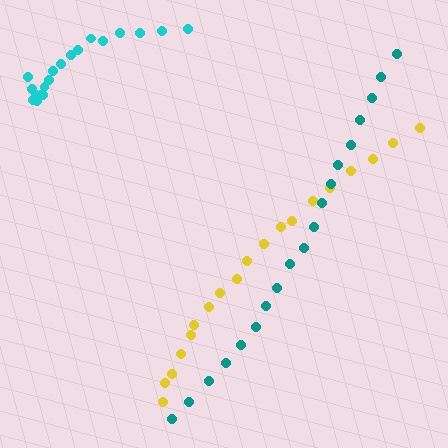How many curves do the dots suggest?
There are 3 distinct paths.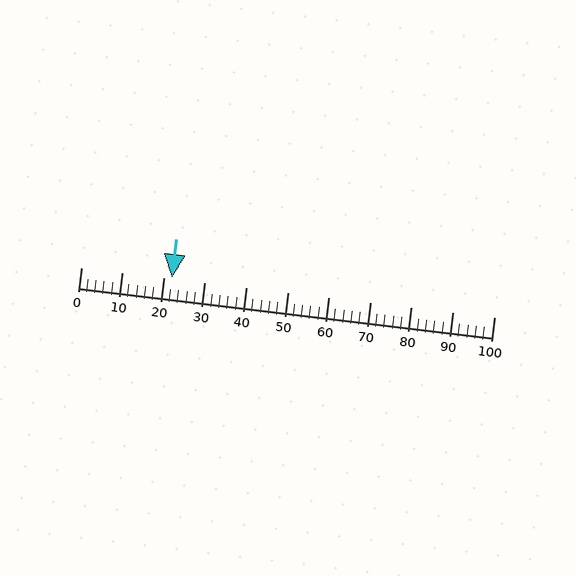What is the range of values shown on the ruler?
The ruler shows values from 0 to 100.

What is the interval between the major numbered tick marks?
The major tick marks are spaced 10 units apart.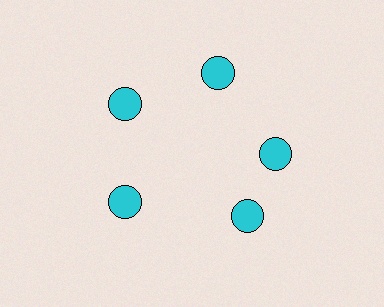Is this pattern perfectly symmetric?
No. The 5 cyan circles are arranged in a ring, but one element near the 5 o'clock position is rotated out of alignment along the ring, breaking the 5-fold rotational symmetry.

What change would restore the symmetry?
The symmetry would be restored by rotating it back into even spacing with its neighbors so that all 5 circles sit at equal angles and equal distance from the center.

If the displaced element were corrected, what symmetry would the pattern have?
It would have 5-fold rotational symmetry — the pattern would map onto itself every 72 degrees.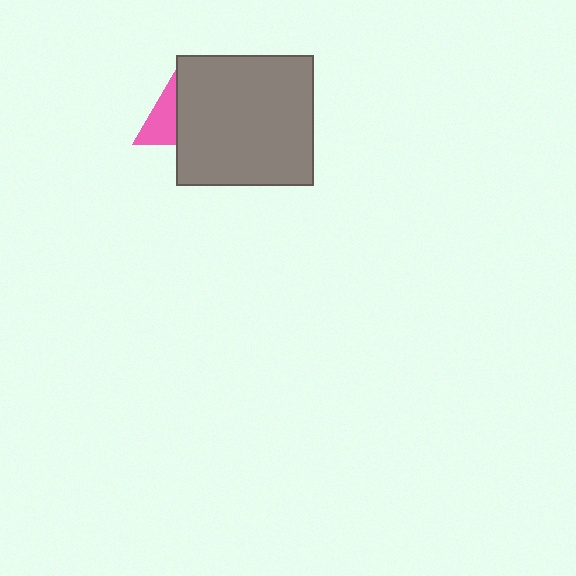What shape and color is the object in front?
The object in front is a gray rectangle.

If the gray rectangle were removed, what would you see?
You would see the complete pink triangle.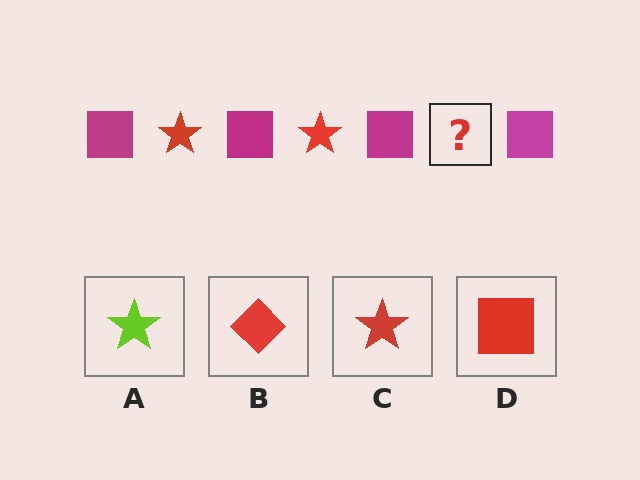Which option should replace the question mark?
Option C.